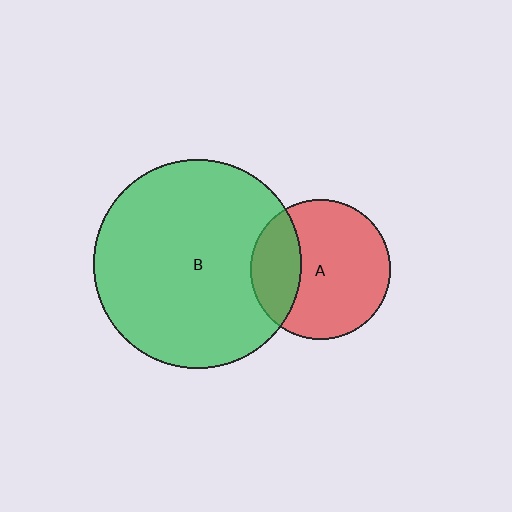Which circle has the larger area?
Circle B (green).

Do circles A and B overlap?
Yes.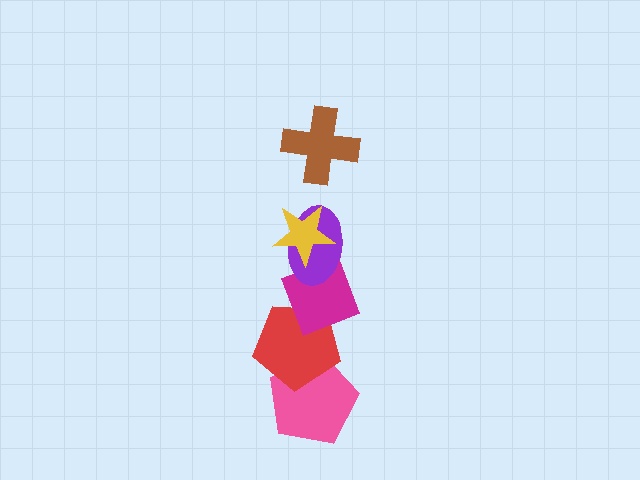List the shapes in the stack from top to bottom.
From top to bottom: the brown cross, the yellow star, the purple ellipse, the magenta diamond, the red pentagon, the pink pentagon.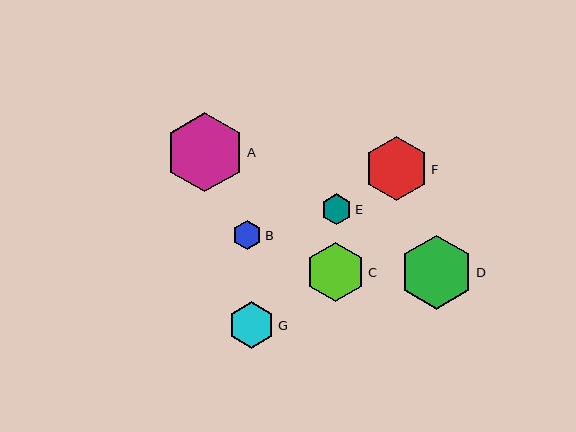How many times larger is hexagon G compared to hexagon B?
Hexagon G is approximately 1.6 times the size of hexagon B.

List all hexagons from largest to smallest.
From largest to smallest: A, D, F, C, G, E, B.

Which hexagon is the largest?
Hexagon A is the largest with a size of approximately 79 pixels.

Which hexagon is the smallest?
Hexagon B is the smallest with a size of approximately 29 pixels.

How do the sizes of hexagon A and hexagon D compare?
Hexagon A and hexagon D are approximately the same size.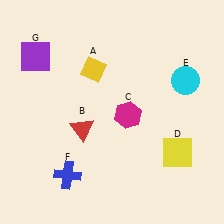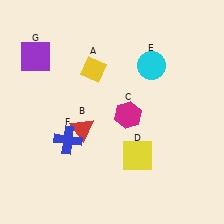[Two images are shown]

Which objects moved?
The objects that moved are: the yellow square (D), the cyan circle (E), the blue cross (F).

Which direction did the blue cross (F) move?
The blue cross (F) moved up.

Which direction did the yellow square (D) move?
The yellow square (D) moved left.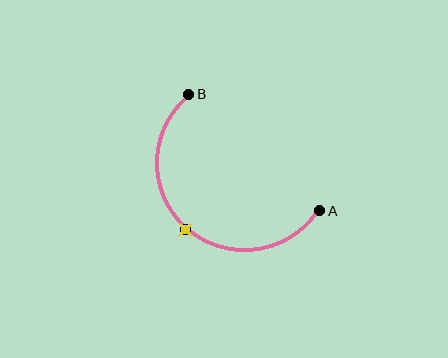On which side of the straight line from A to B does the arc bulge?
The arc bulges below and to the left of the straight line connecting A and B.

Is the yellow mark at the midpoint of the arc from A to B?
Yes. The yellow mark lies on the arc at equal arc-length from both A and B — it is the arc midpoint.